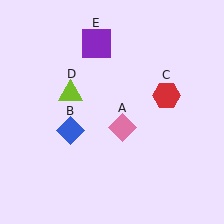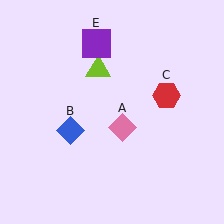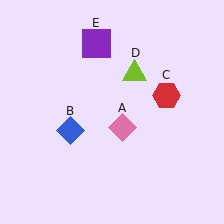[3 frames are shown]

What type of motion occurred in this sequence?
The lime triangle (object D) rotated clockwise around the center of the scene.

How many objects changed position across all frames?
1 object changed position: lime triangle (object D).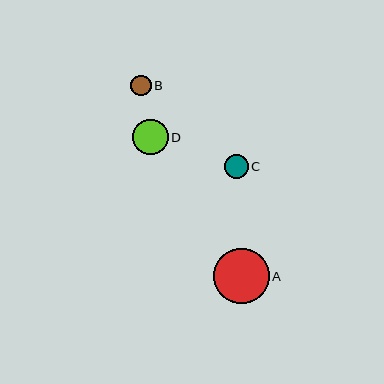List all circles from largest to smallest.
From largest to smallest: A, D, C, B.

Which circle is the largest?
Circle A is the largest with a size of approximately 55 pixels.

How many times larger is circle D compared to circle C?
Circle D is approximately 1.5 times the size of circle C.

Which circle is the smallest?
Circle B is the smallest with a size of approximately 20 pixels.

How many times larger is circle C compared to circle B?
Circle C is approximately 1.2 times the size of circle B.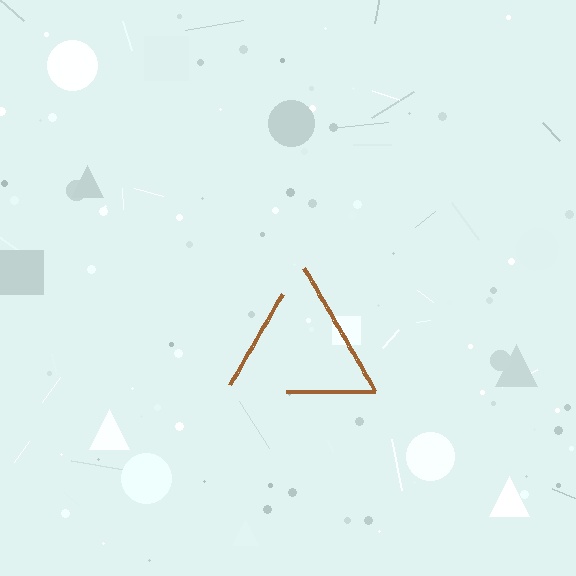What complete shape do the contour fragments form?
The contour fragments form a triangle.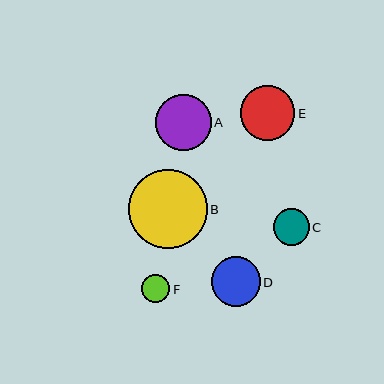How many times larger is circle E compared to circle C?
Circle E is approximately 1.5 times the size of circle C.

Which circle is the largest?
Circle B is the largest with a size of approximately 79 pixels.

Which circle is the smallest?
Circle F is the smallest with a size of approximately 28 pixels.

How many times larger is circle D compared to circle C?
Circle D is approximately 1.4 times the size of circle C.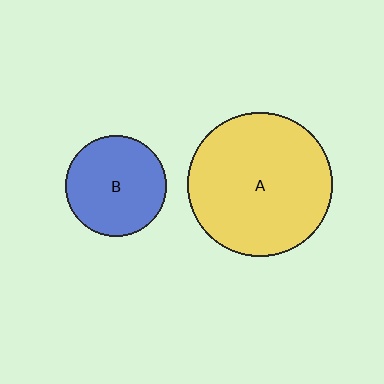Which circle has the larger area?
Circle A (yellow).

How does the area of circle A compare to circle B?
Approximately 2.1 times.